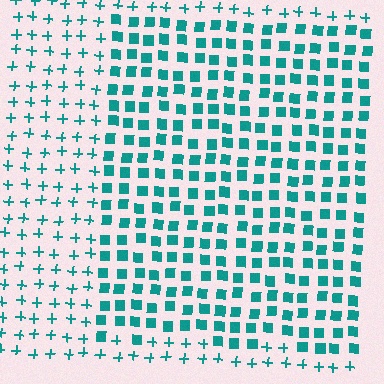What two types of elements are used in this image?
The image uses squares inside the rectangle region and plus signs outside it.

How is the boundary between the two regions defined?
The boundary is defined by a change in element shape: squares inside vs. plus signs outside. All elements share the same color and spacing.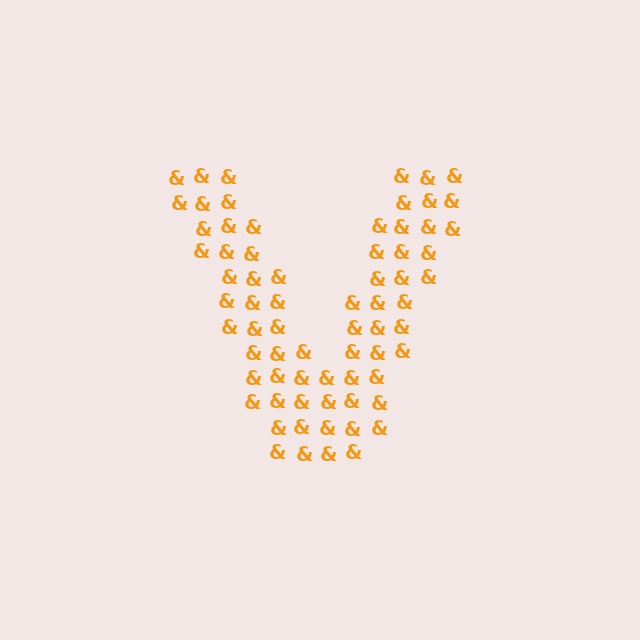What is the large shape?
The large shape is the letter V.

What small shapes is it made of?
It is made of small ampersands.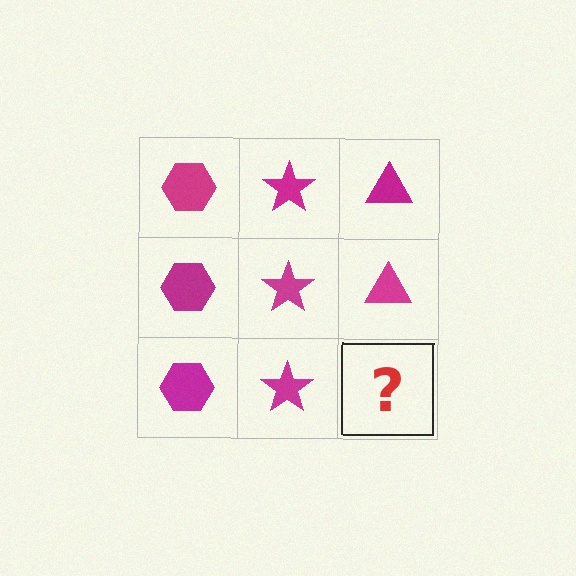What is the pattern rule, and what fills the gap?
The rule is that each column has a consistent shape. The gap should be filled with a magenta triangle.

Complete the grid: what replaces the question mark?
The question mark should be replaced with a magenta triangle.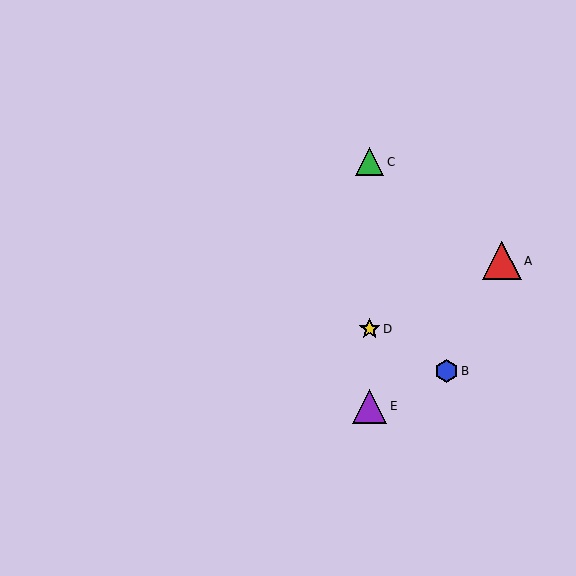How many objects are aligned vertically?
3 objects (C, D, E) are aligned vertically.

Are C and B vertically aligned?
No, C is at x≈370 and B is at x≈446.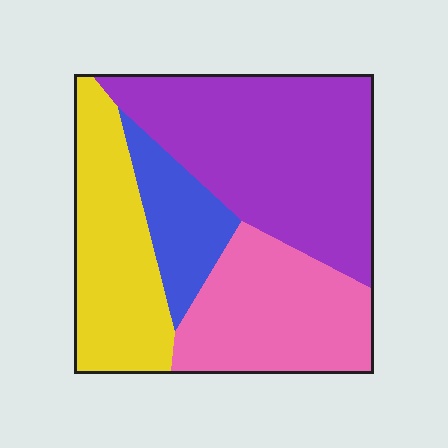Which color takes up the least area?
Blue, at roughly 10%.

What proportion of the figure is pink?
Pink takes up about one quarter (1/4) of the figure.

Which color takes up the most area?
Purple, at roughly 40%.